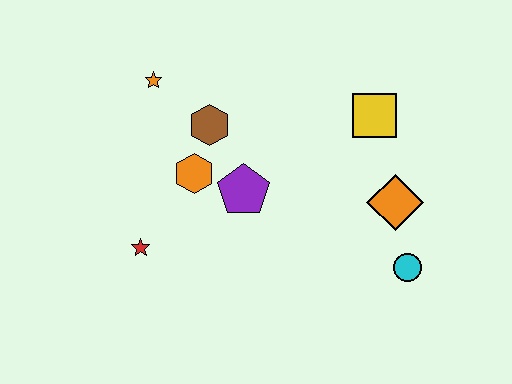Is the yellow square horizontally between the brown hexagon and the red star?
No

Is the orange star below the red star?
No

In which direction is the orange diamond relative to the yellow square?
The orange diamond is below the yellow square.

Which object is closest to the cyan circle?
The orange diamond is closest to the cyan circle.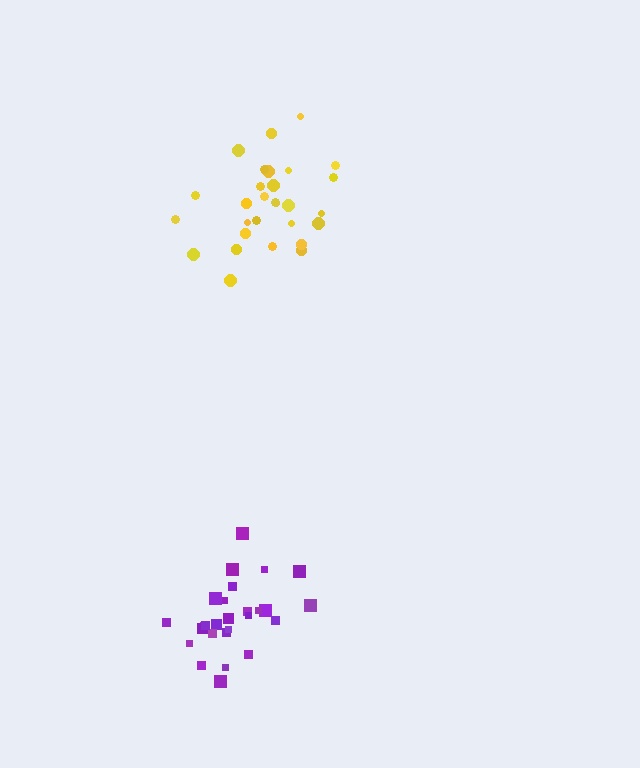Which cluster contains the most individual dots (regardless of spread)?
Yellow (30).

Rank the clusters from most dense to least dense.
purple, yellow.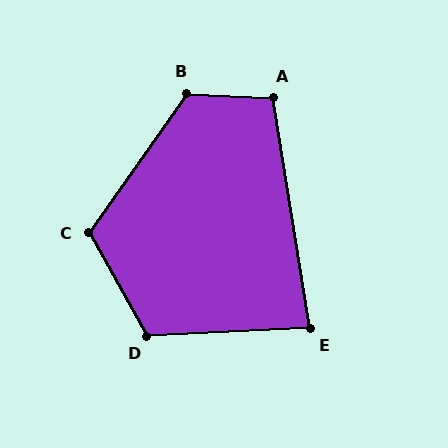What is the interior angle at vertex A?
Approximately 102 degrees (obtuse).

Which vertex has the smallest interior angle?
E, at approximately 83 degrees.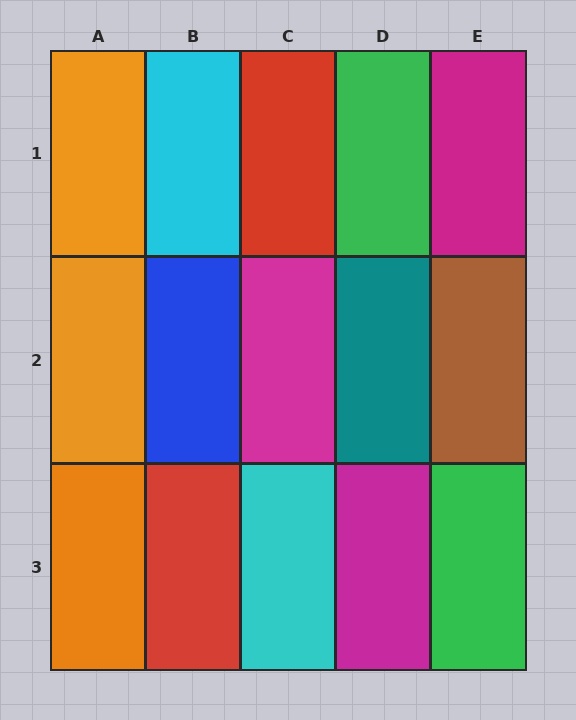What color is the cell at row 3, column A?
Orange.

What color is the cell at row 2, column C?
Magenta.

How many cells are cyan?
2 cells are cyan.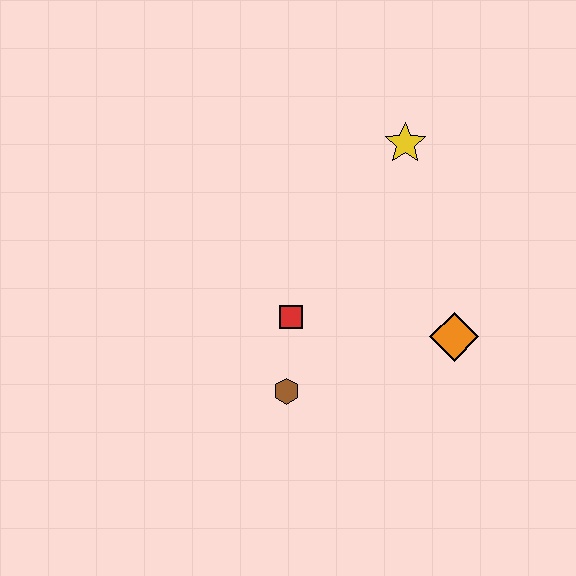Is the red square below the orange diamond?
No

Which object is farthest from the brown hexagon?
The yellow star is farthest from the brown hexagon.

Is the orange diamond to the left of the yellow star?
No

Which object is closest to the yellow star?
The orange diamond is closest to the yellow star.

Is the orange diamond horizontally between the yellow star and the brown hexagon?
No